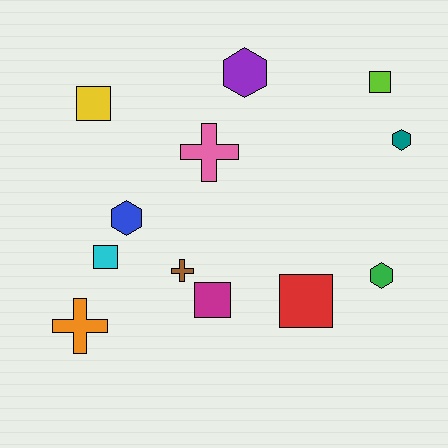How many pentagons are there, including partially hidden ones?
There are no pentagons.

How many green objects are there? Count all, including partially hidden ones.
There is 1 green object.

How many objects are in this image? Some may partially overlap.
There are 12 objects.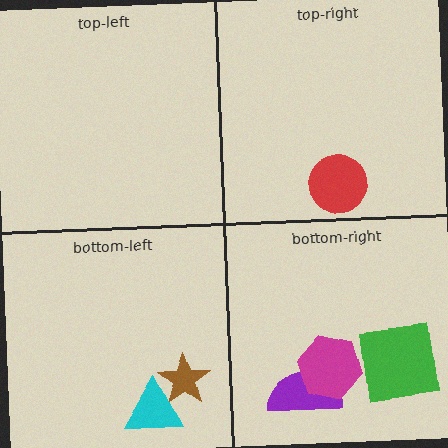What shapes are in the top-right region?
The red circle.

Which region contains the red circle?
The top-right region.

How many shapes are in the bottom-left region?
2.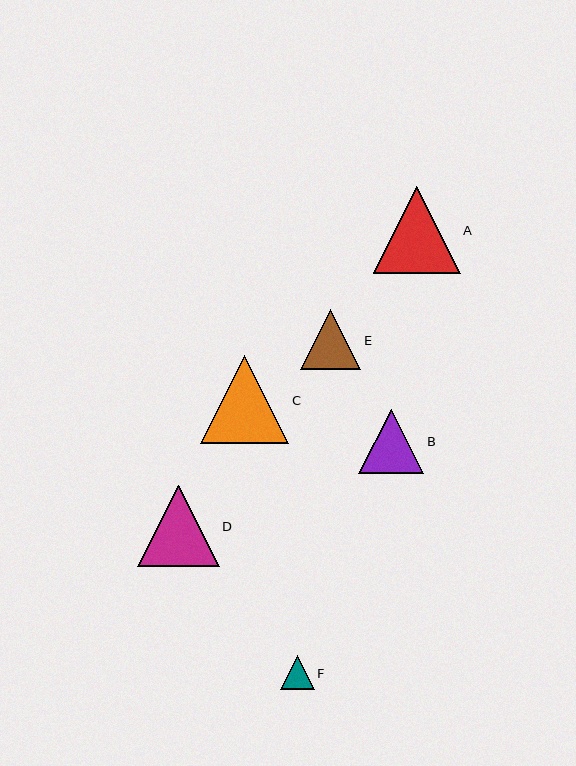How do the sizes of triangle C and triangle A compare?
Triangle C and triangle A are approximately the same size.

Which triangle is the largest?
Triangle C is the largest with a size of approximately 88 pixels.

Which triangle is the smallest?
Triangle F is the smallest with a size of approximately 34 pixels.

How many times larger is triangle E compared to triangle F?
Triangle E is approximately 1.7 times the size of triangle F.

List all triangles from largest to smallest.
From largest to smallest: C, A, D, B, E, F.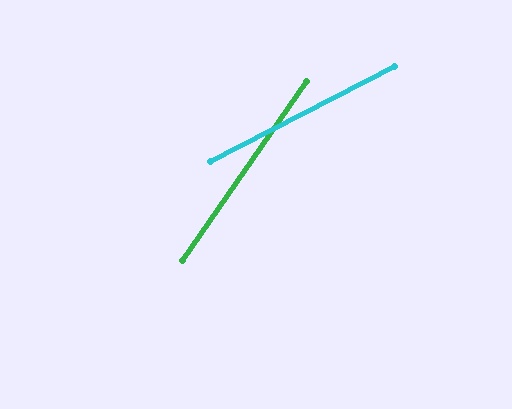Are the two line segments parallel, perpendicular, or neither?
Neither parallel nor perpendicular — they differ by about 28°.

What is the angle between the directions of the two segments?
Approximately 28 degrees.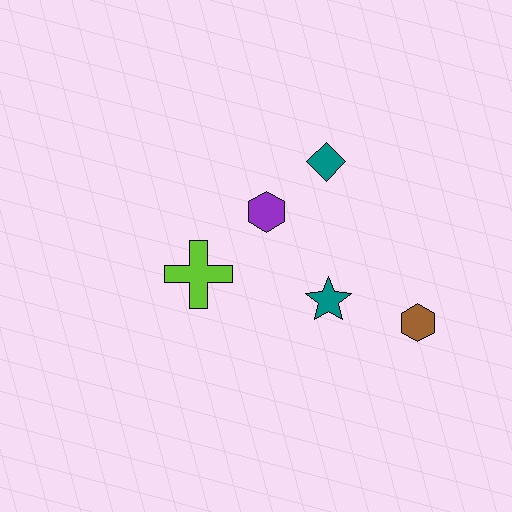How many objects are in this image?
There are 5 objects.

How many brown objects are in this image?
There is 1 brown object.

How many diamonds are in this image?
There is 1 diamond.